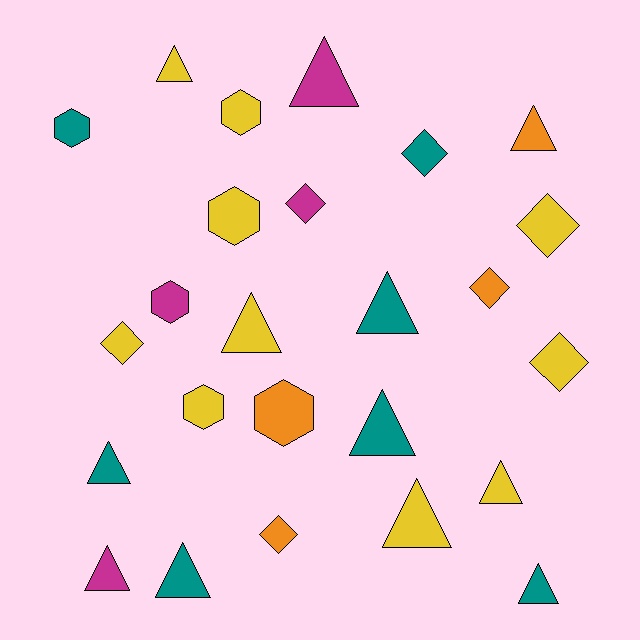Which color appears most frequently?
Yellow, with 10 objects.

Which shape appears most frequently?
Triangle, with 12 objects.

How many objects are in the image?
There are 25 objects.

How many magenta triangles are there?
There are 2 magenta triangles.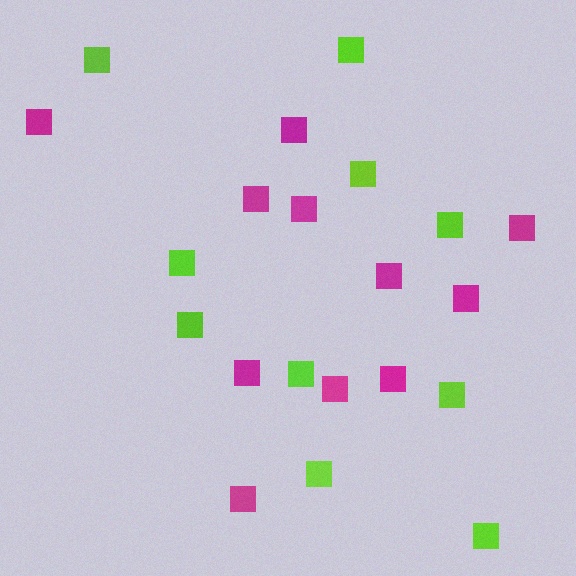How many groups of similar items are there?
There are 2 groups: one group of lime squares (10) and one group of magenta squares (11).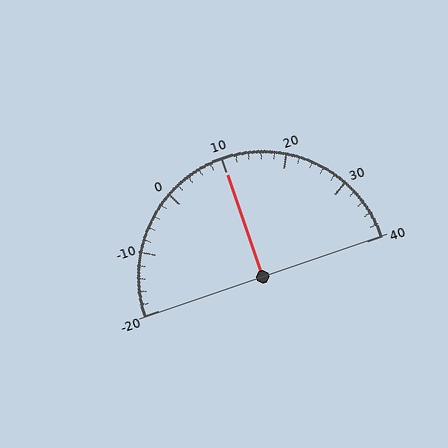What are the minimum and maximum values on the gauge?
The gauge ranges from -20 to 40.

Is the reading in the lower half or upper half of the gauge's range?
The reading is in the upper half of the range (-20 to 40).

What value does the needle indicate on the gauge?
The needle indicates approximately 10.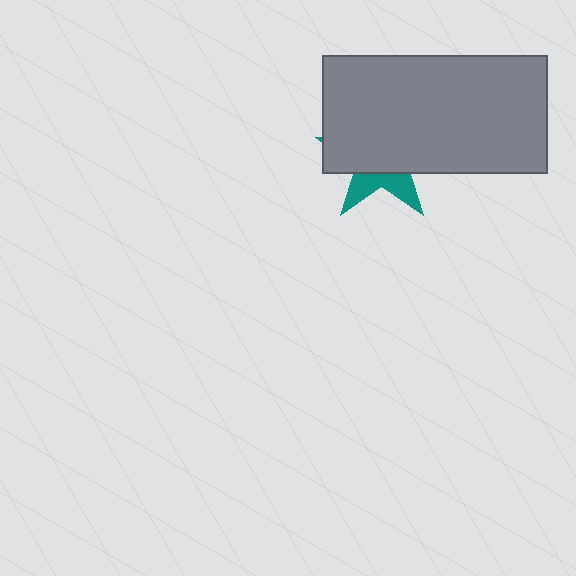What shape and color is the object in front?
The object in front is a gray rectangle.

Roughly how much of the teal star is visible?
A small part of it is visible (roughly 31%).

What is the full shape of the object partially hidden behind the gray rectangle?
The partially hidden object is a teal star.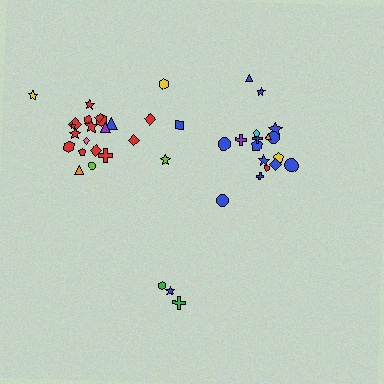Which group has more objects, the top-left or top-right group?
The top-left group.